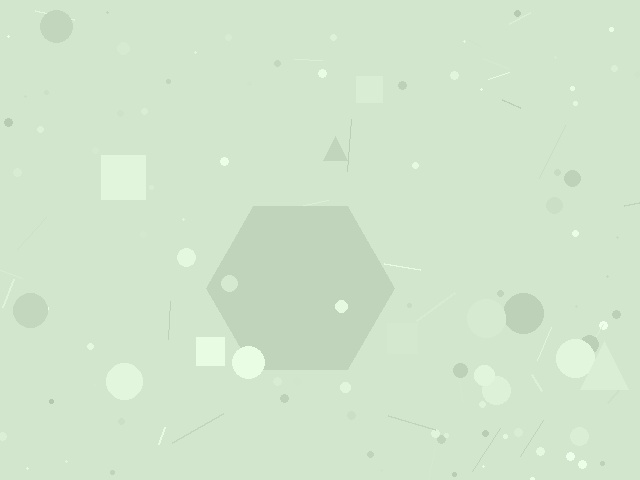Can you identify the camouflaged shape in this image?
The camouflaged shape is a hexagon.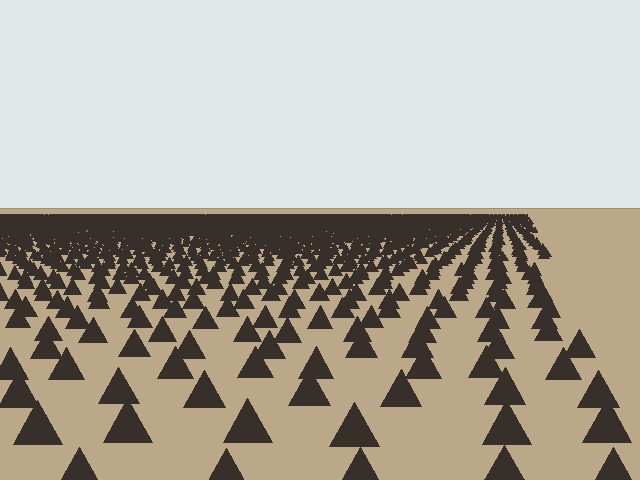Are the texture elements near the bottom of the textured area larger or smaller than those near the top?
Larger. Near the bottom, elements are closer to the viewer and appear at a bigger on-screen size.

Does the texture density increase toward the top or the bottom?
Density increases toward the top.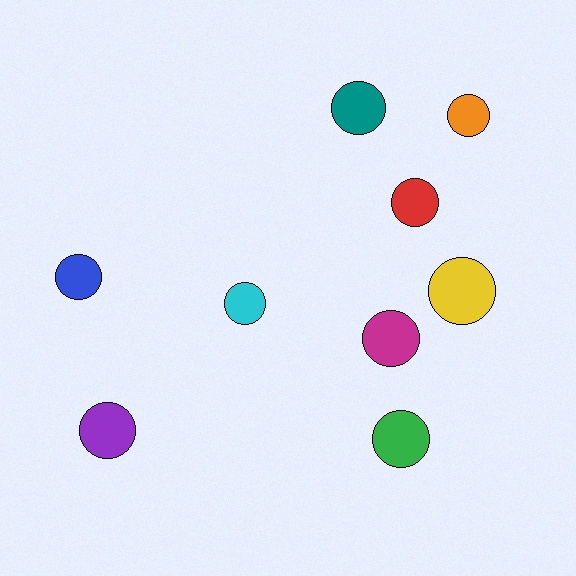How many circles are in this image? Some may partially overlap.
There are 9 circles.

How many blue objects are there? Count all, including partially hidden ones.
There is 1 blue object.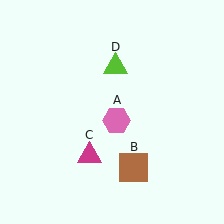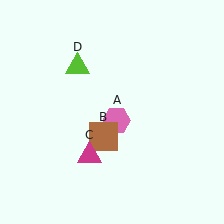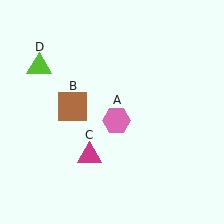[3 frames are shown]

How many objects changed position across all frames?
2 objects changed position: brown square (object B), lime triangle (object D).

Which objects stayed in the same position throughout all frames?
Pink hexagon (object A) and magenta triangle (object C) remained stationary.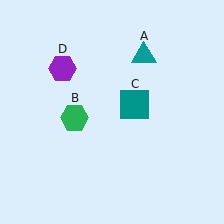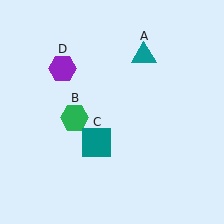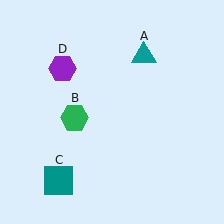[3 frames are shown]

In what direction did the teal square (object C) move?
The teal square (object C) moved down and to the left.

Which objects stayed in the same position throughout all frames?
Teal triangle (object A) and green hexagon (object B) and purple hexagon (object D) remained stationary.